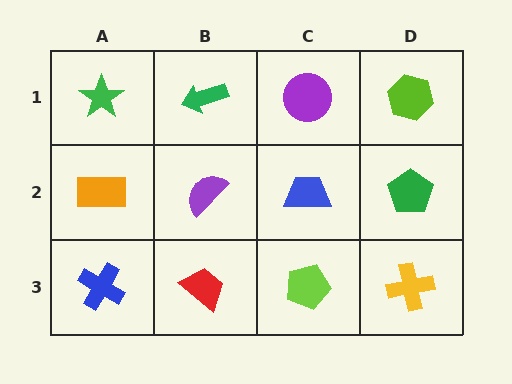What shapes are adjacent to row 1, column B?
A purple semicircle (row 2, column B), a green star (row 1, column A), a purple circle (row 1, column C).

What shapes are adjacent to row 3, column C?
A blue trapezoid (row 2, column C), a red trapezoid (row 3, column B), a yellow cross (row 3, column D).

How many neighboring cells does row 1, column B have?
3.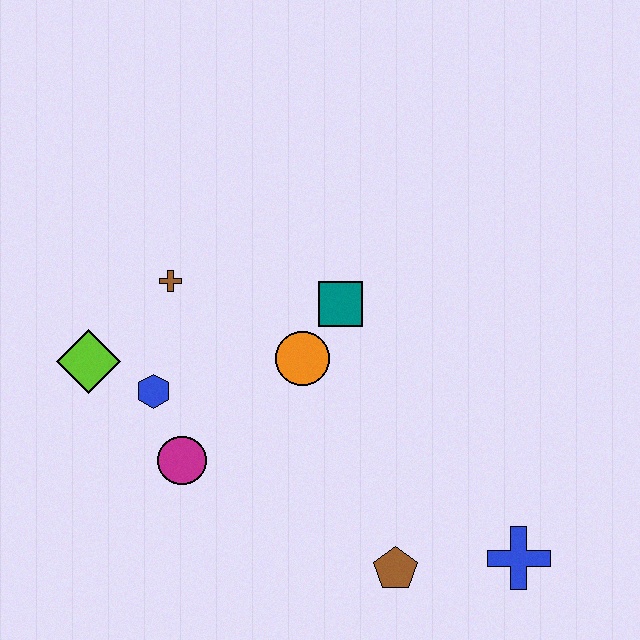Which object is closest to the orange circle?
The teal square is closest to the orange circle.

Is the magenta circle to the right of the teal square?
No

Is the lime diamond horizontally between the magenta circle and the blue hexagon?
No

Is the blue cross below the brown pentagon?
No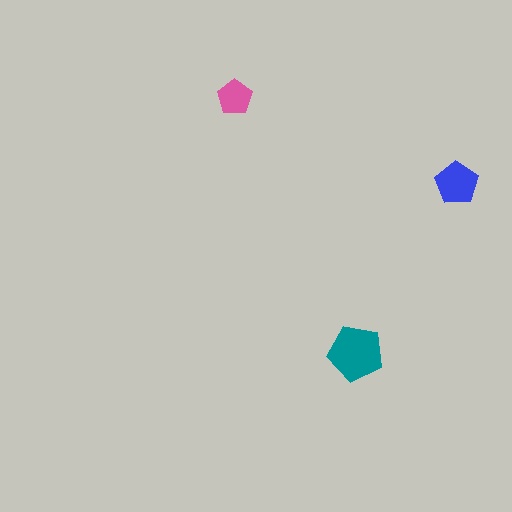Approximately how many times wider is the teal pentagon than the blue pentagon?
About 1.5 times wider.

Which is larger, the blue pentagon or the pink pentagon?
The blue one.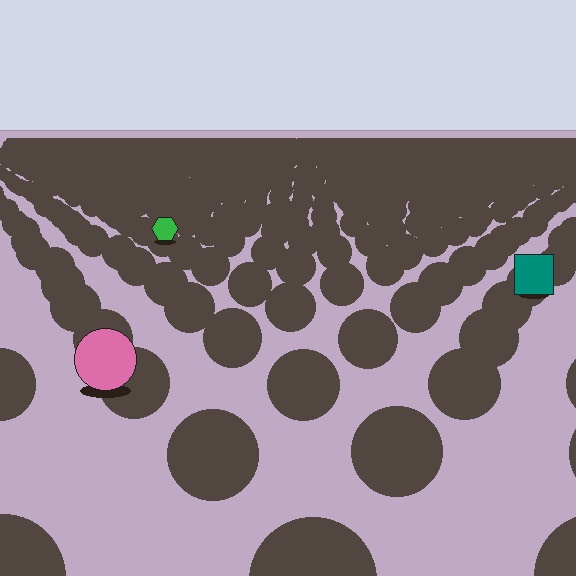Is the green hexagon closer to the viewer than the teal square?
No. The teal square is closer — you can tell from the texture gradient: the ground texture is coarser near it.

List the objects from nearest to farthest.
From nearest to farthest: the pink circle, the teal square, the green hexagon.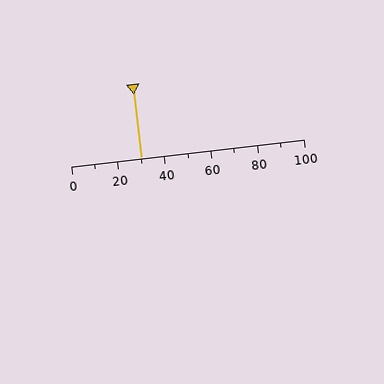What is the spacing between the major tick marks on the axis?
The major ticks are spaced 20 apart.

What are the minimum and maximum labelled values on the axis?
The axis runs from 0 to 100.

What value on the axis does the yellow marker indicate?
The marker indicates approximately 30.